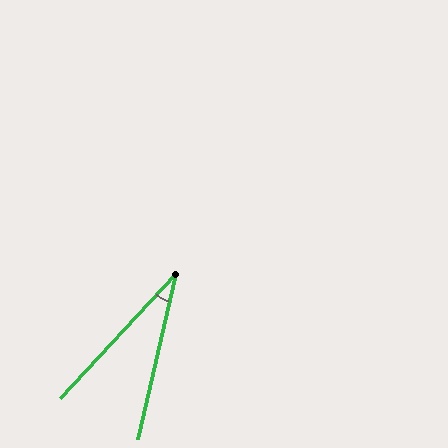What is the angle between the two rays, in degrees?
Approximately 30 degrees.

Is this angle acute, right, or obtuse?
It is acute.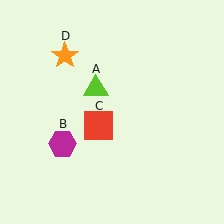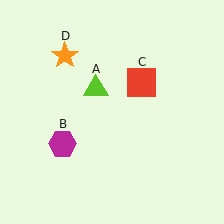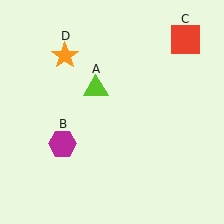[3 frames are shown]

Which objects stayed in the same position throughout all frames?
Lime triangle (object A) and magenta hexagon (object B) and orange star (object D) remained stationary.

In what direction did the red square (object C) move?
The red square (object C) moved up and to the right.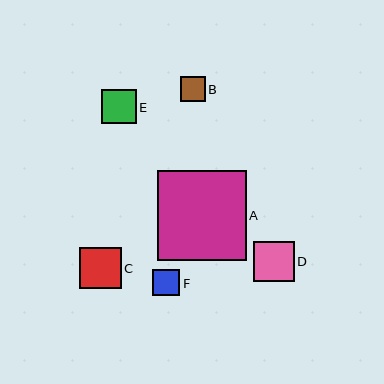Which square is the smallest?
Square B is the smallest with a size of approximately 25 pixels.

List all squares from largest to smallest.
From largest to smallest: A, C, D, E, F, B.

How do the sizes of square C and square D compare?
Square C and square D are approximately the same size.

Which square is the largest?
Square A is the largest with a size of approximately 89 pixels.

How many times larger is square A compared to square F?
Square A is approximately 3.3 times the size of square F.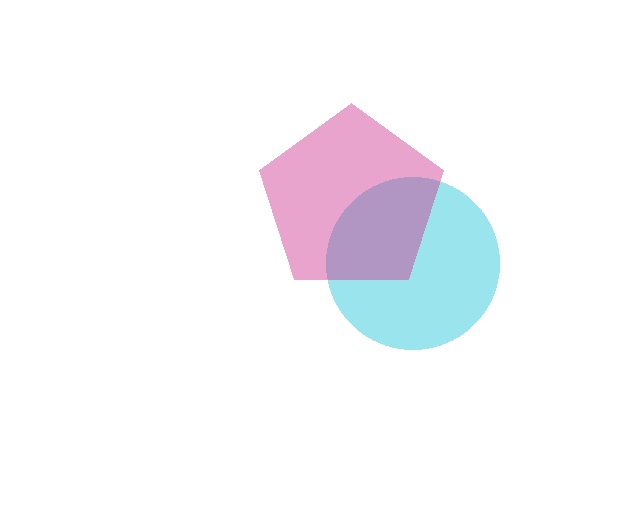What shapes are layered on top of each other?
The layered shapes are: a cyan circle, a magenta pentagon.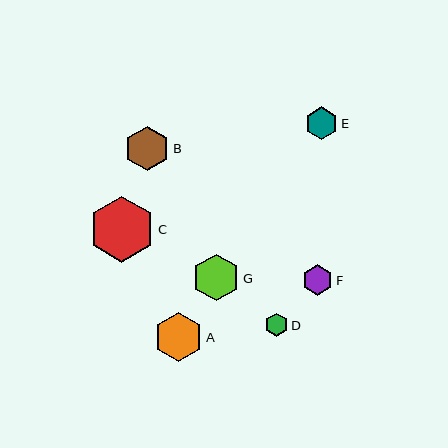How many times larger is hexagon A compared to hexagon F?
Hexagon A is approximately 1.6 times the size of hexagon F.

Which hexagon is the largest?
Hexagon C is the largest with a size of approximately 66 pixels.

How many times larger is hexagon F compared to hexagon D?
Hexagon F is approximately 1.3 times the size of hexagon D.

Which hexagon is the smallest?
Hexagon D is the smallest with a size of approximately 23 pixels.